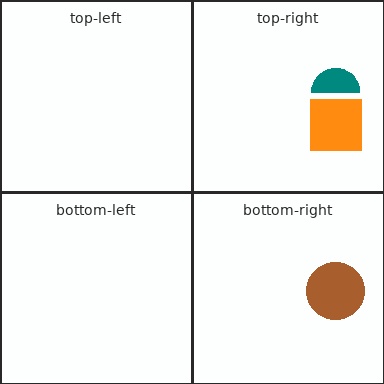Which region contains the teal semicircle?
The top-right region.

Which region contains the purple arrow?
The bottom-right region.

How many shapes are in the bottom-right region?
2.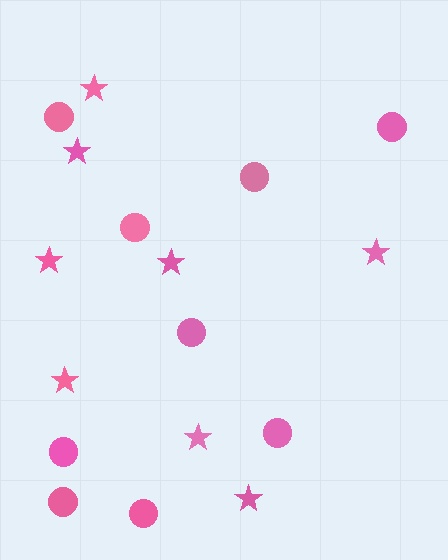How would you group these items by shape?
There are 2 groups: one group of stars (8) and one group of circles (9).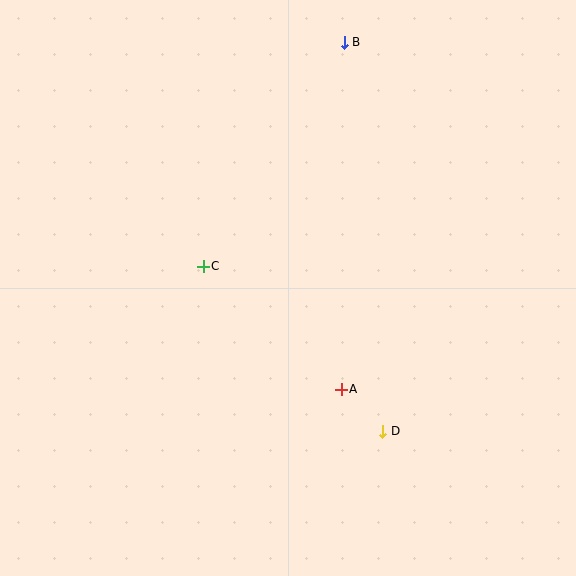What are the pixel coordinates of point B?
Point B is at (344, 42).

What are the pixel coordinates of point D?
Point D is at (383, 431).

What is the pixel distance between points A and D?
The distance between A and D is 59 pixels.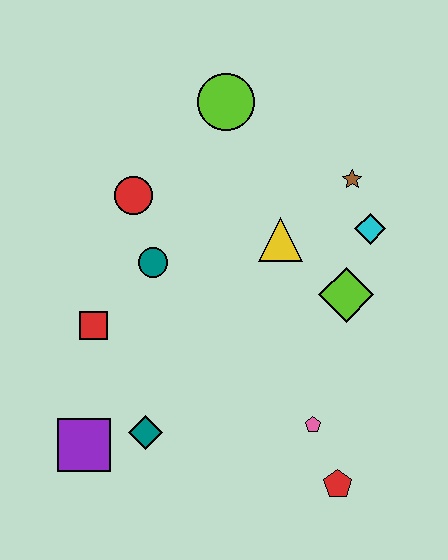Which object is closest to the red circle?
The teal circle is closest to the red circle.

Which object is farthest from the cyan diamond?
The purple square is farthest from the cyan diamond.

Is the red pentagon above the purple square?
No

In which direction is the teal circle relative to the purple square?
The teal circle is above the purple square.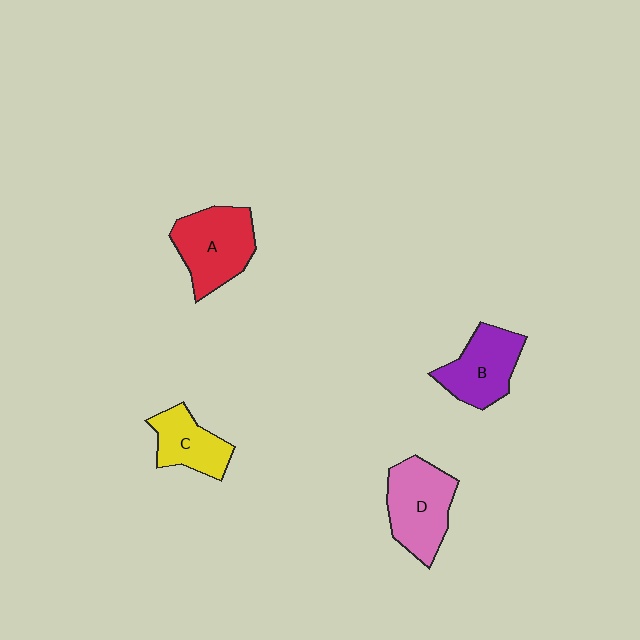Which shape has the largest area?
Shape A (red).